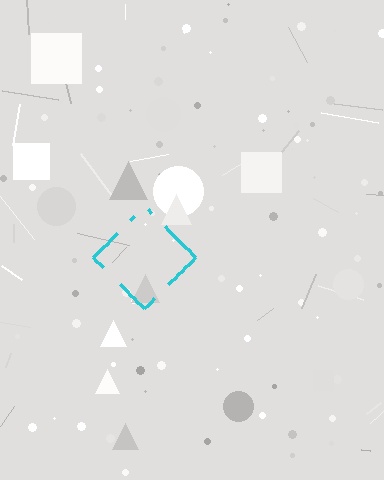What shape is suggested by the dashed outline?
The dashed outline suggests a diamond.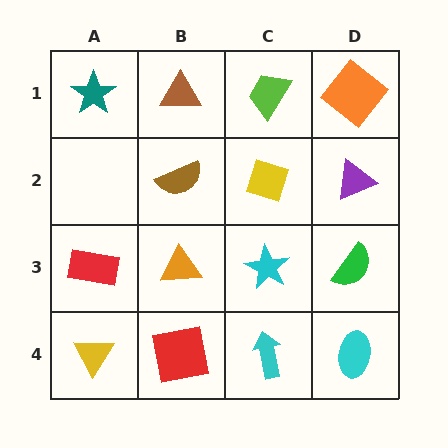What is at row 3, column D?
A green semicircle.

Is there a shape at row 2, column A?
No, that cell is empty.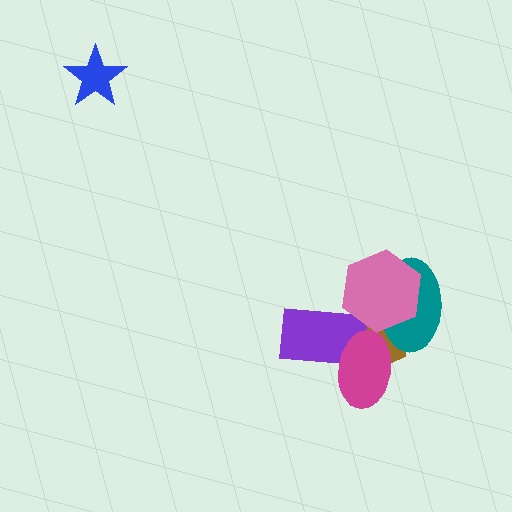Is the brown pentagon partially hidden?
Yes, it is partially covered by another shape.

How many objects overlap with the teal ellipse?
2 objects overlap with the teal ellipse.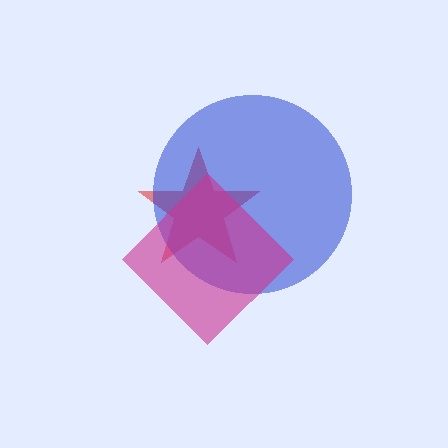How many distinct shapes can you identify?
There are 3 distinct shapes: a red star, a blue circle, a magenta diamond.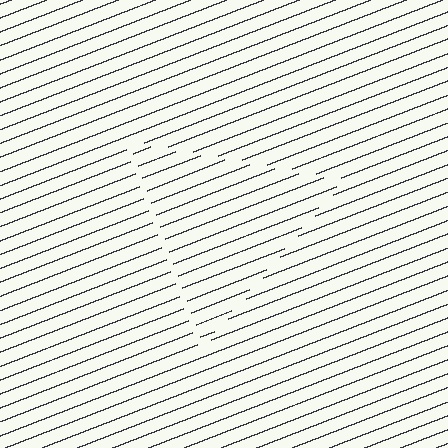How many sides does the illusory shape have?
3 sides — the line-ends trace a triangle.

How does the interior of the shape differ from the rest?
The interior of the shape contains the same grating, shifted by half a period — the contour is defined by the phase discontinuity where line-ends from the inner and outer gratings abut.